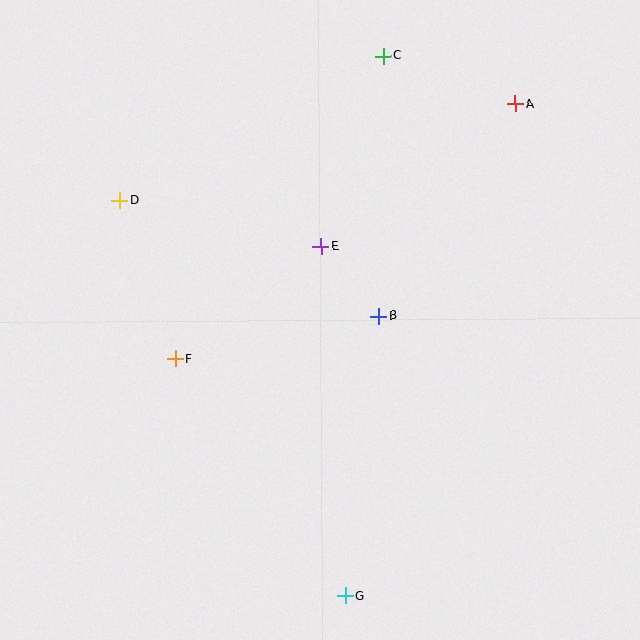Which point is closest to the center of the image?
Point B at (378, 316) is closest to the center.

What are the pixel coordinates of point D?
Point D is at (120, 201).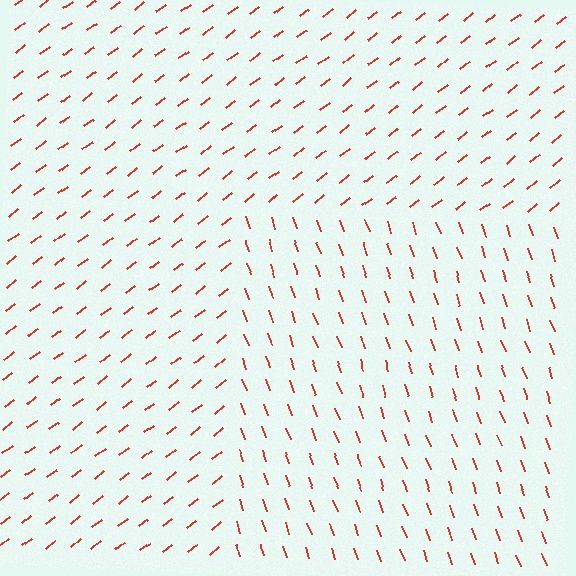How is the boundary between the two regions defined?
The boundary is defined purely by a change in line orientation (approximately 71 degrees difference). All lines are the same color and thickness.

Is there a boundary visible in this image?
Yes, there is a texture boundary formed by a change in line orientation.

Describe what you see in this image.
The image is filled with small red line segments. A rectangle region in the image has lines oriented differently from the surrounding lines, creating a visible texture boundary.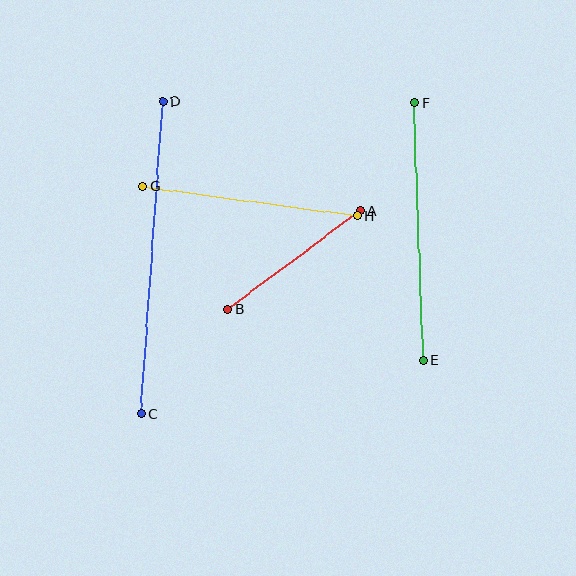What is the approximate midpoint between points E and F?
The midpoint is at approximately (419, 232) pixels.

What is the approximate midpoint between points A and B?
The midpoint is at approximately (294, 260) pixels.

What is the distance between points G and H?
The distance is approximately 217 pixels.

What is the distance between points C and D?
The distance is approximately 313 pixels.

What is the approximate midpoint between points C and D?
The midpoint is at approximately (152, 258) pixels.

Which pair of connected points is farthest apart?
Points C and D are farthest apart.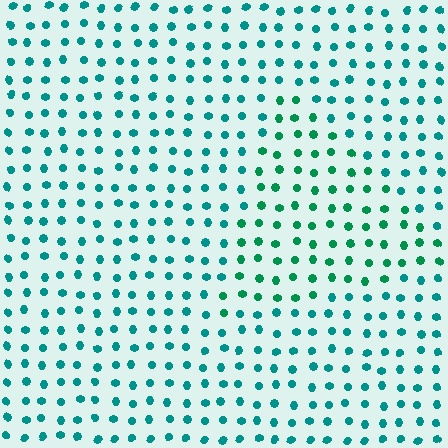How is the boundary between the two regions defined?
The boundary is defined purely by a slight shift in hue (about 25 degrees). Spacing, size, and orientation are identical on both sides.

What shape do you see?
I see a triangle.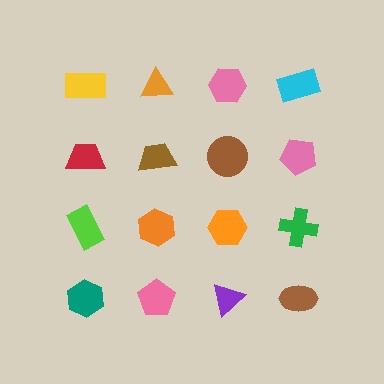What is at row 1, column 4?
A cyan rectangle.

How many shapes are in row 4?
4 shapes.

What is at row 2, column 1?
A red trapezoid.